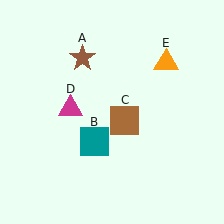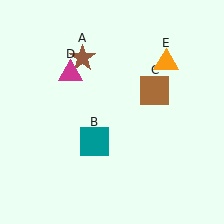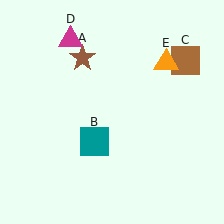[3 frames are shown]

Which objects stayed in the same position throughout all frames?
Brown star (object A) and teal square (object B) and orange triangle (object E) remained stationary.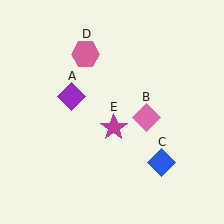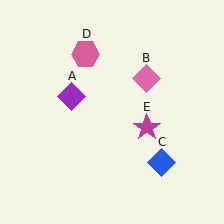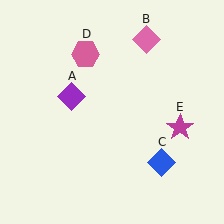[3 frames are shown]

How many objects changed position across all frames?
2 objects changed position: pink diamond (object B), magenta star (object E).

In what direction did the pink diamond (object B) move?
The pink diamond (object B) moved up.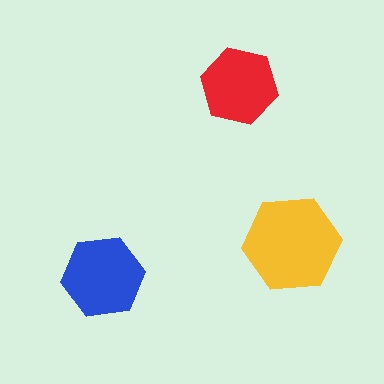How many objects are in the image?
There are 3 objects in the image.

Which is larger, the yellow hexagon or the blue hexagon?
The yellow one.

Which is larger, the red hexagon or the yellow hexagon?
The yellow one.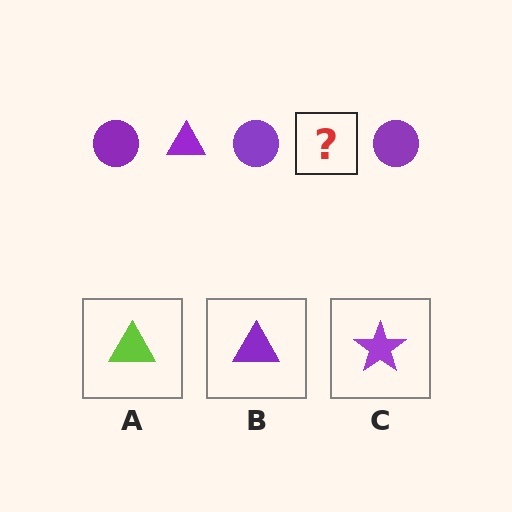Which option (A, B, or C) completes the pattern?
B.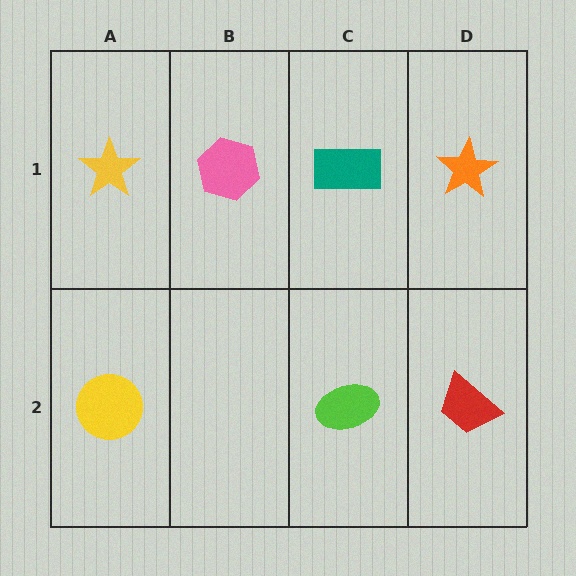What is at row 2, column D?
A red trapezoid.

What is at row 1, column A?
A yellow star.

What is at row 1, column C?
A teal rectangle.